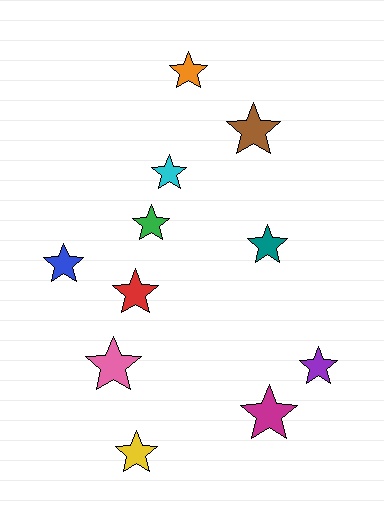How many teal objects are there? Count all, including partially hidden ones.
There is 1 teal object.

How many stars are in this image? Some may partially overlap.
There are 11 stars.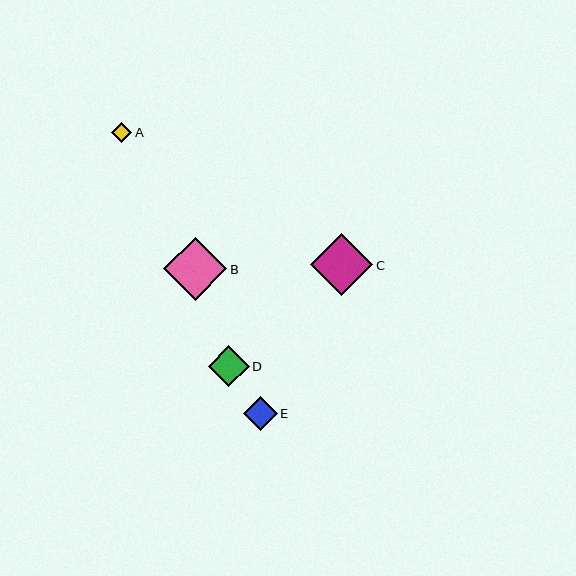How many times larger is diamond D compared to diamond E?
Diamond D is approximately 1.2 times the size of diamond E.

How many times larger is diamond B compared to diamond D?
Diamond B is approximately 1.6 times the size of diamond D.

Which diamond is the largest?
Diamond B is the largest with a size of approximately 63 pixels.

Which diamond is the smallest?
Diamond A is the smallest with a size of approximately 20 pixels.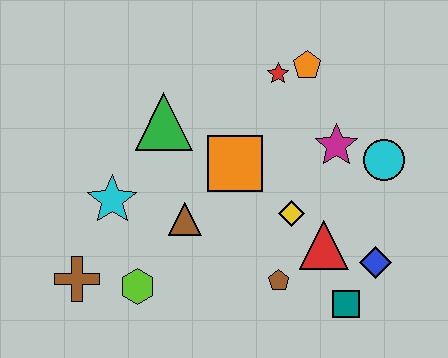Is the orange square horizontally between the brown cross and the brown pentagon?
Yes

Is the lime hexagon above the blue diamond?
No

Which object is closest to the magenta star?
The cyan circle is closest to the magenta star.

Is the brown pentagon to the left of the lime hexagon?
No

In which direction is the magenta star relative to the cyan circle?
The magenta star is to the left of the cyan circle.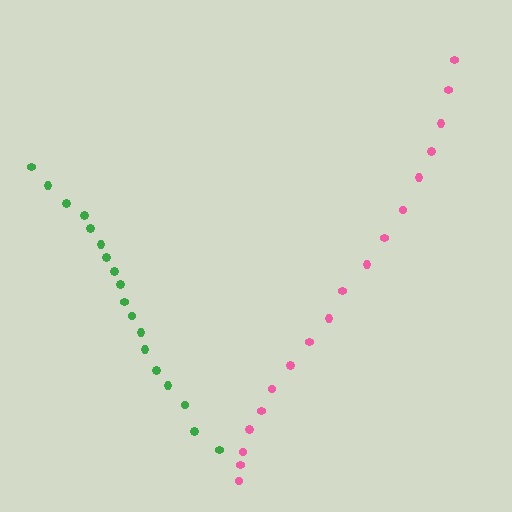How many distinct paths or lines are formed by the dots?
There are 2 distinct paths.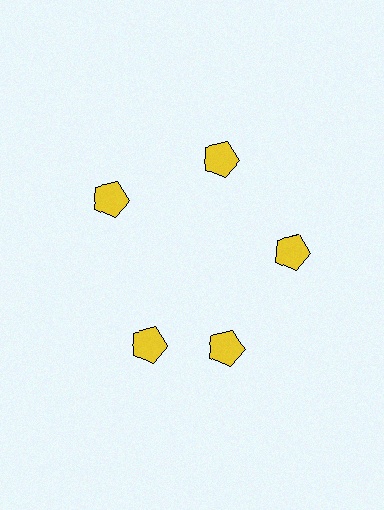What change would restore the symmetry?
The symmetry would be restored by rotating it back into even spacing with its neighbors so that all 5 pentagons sit at equal angles and equal distance from the center.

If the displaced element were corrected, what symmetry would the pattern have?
It would have 5-fold rotational symmetry — the pattern would map onto itself every 72 degrees.